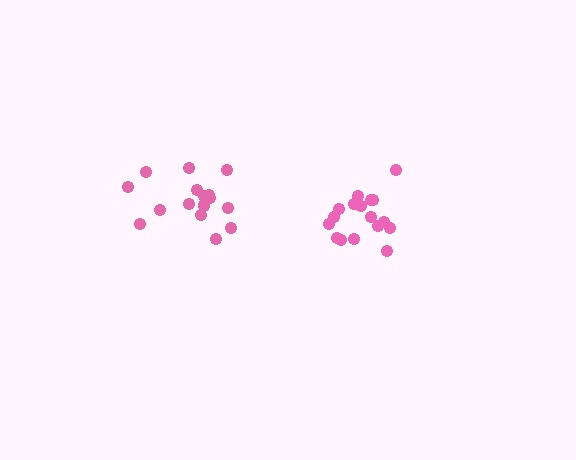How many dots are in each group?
Group 1: 17 dots, Group 2: 17 dots (34 total).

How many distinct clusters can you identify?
There are 2 distinct clusters.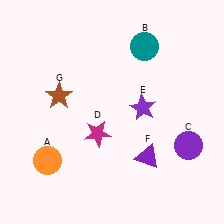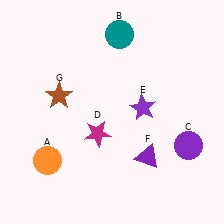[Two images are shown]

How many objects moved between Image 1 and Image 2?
1 object moved between the two images.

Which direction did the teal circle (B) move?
The teal circle (B) moved left.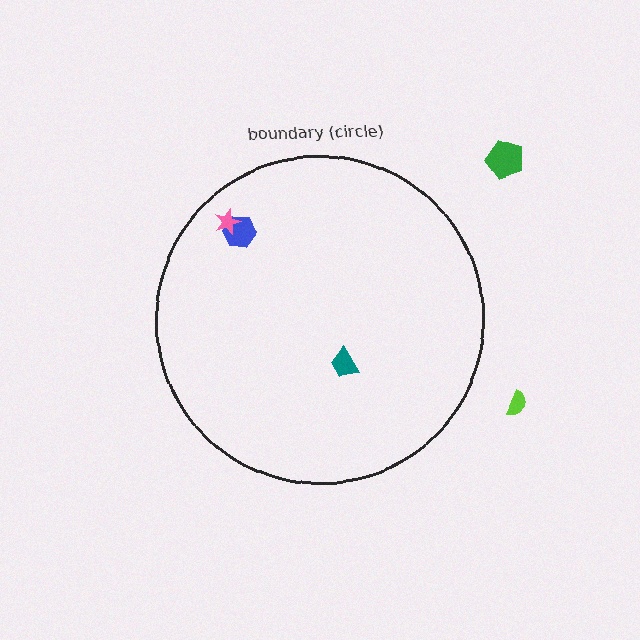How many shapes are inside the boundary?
3 inside, 2 outside.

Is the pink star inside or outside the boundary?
Inside.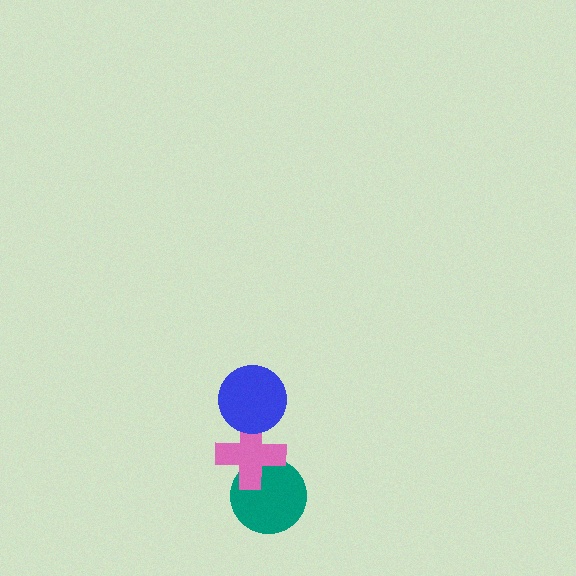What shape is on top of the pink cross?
The blue circle is on top of the pink cross.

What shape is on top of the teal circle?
The pink cross is on top of the teal circle.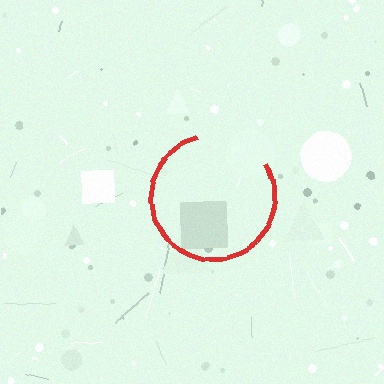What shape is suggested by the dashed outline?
The dashed outline suggests a circle.